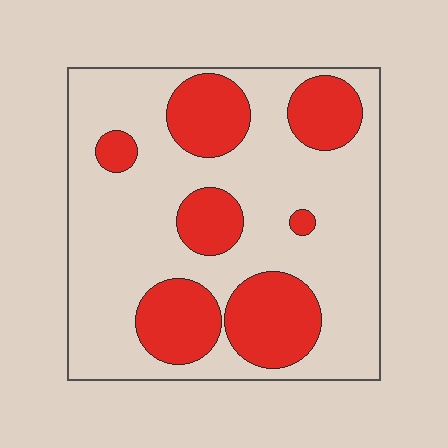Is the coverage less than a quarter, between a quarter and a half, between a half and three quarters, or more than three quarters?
Between a quarter and a half.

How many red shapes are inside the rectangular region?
7.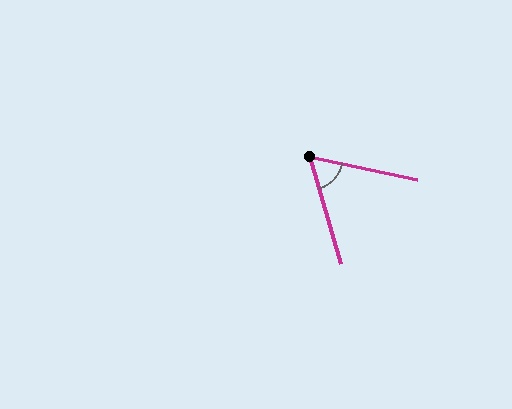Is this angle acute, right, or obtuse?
It is acute.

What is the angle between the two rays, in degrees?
Approximately 62 degrees.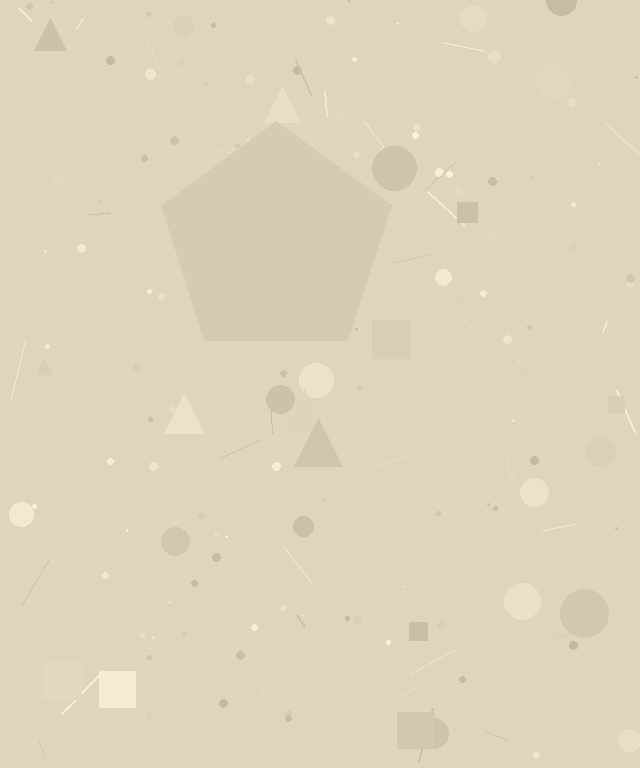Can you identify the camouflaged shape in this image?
The camouflaged shape is a pentagon.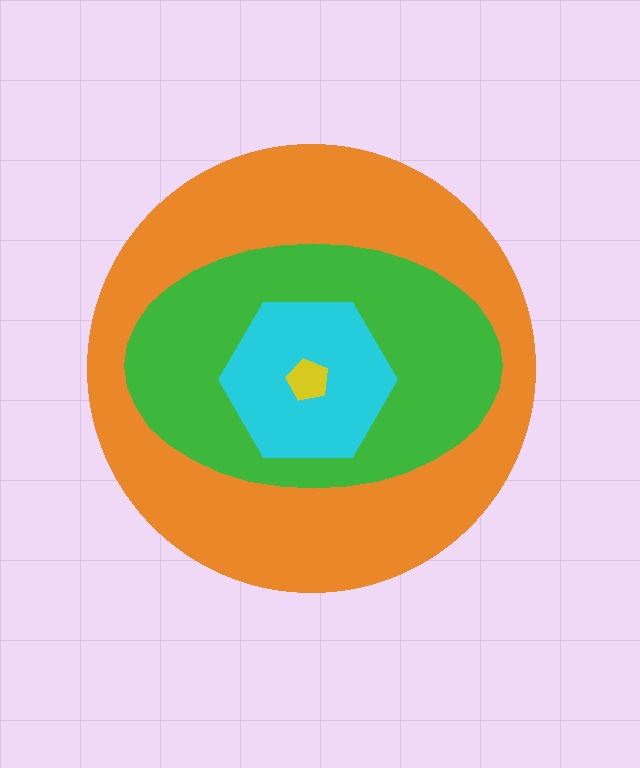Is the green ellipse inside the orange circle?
Yes.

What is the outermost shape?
The orange circle.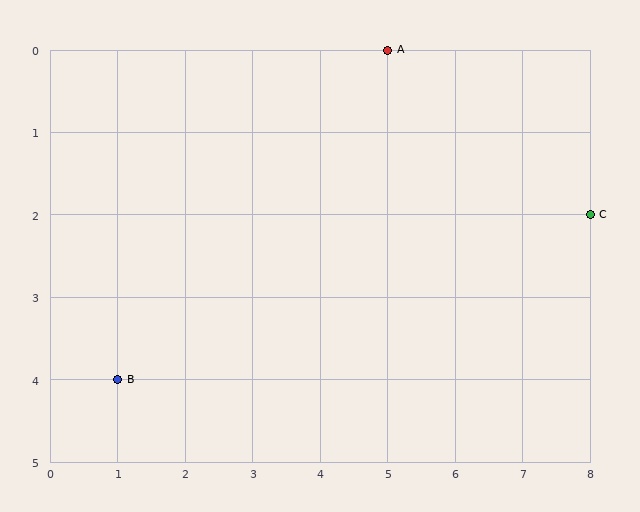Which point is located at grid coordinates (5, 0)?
Point A is at (5, 0).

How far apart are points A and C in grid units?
Points A and C are 3 columns and 2 rows apart (about 3.6 grid units diagonally).